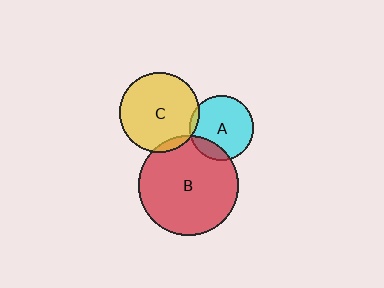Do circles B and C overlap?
Yes.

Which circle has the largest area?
Circle B (red).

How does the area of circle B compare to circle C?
Approximately 1.6 times.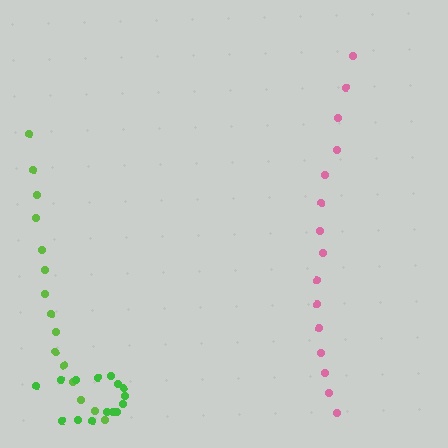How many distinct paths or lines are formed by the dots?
There are 3 distinct paths.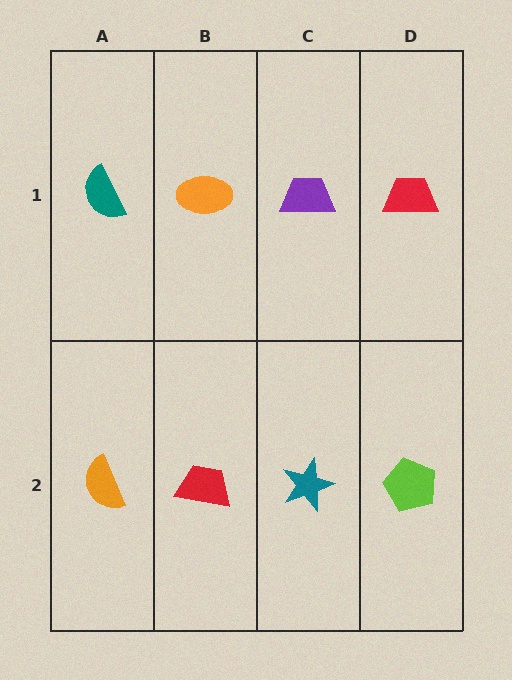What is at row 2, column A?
An orange semicircle.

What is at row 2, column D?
A lime pentagon.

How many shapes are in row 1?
4 shapes.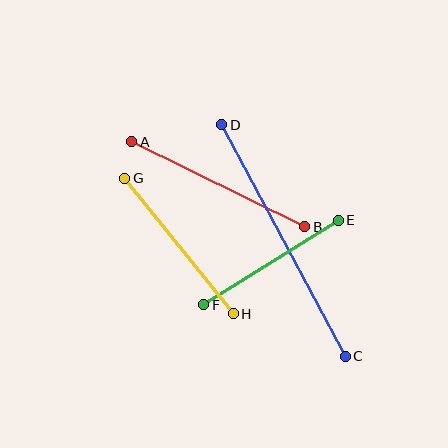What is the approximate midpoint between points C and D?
The midpoint is at approximately (283, 241) pixels.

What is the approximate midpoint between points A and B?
The midpoint is at approximately (218, 184) pixels.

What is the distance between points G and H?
The distance is approximately 174 pixels.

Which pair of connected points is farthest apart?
Points C and D are farthest apart.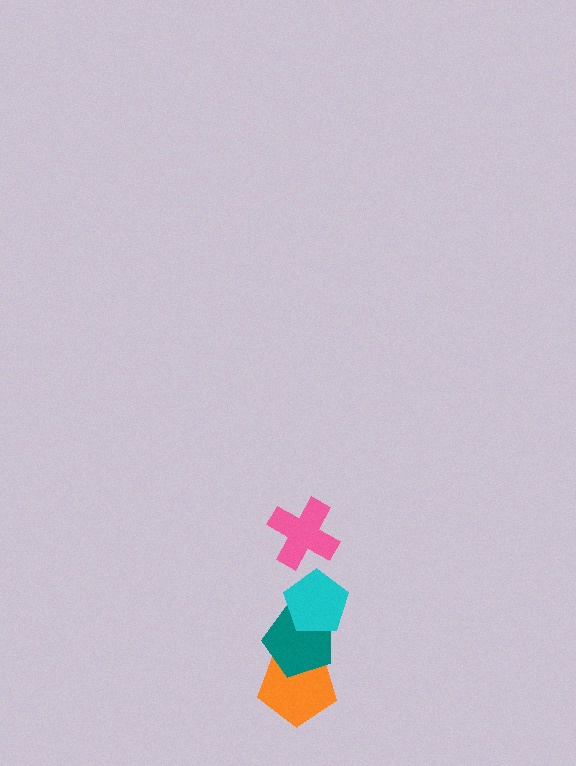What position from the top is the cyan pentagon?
The cyan pentagon is 2nd from the top.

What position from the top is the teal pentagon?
The teal pentagon is 3rd from the top.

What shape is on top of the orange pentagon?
The teal pentagon is on top of the orange pentagon.